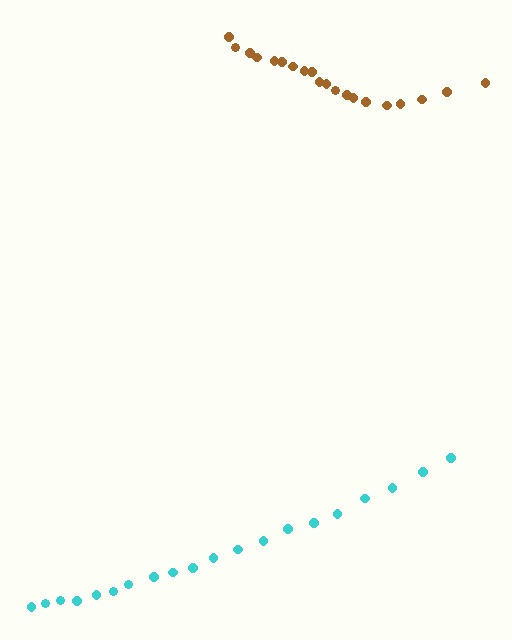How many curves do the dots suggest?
There are 2 distinct paths.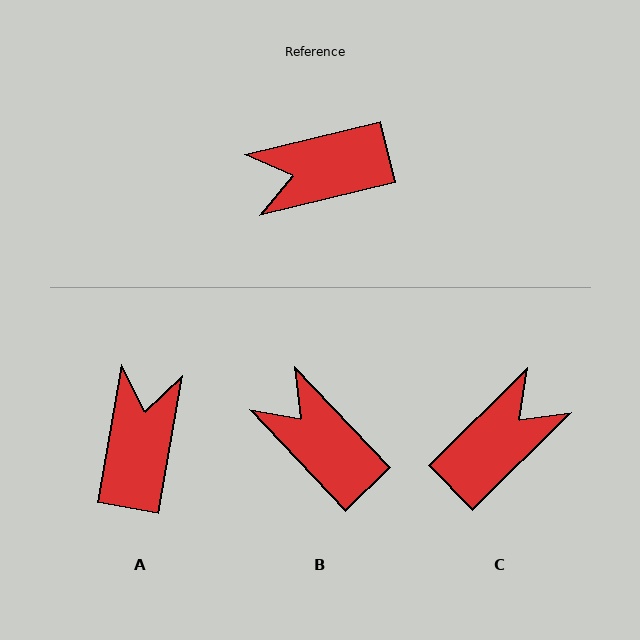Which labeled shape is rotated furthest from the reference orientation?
C, about 149 degrees away.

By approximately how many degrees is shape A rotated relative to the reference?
Approximately 113 degrees clockwise.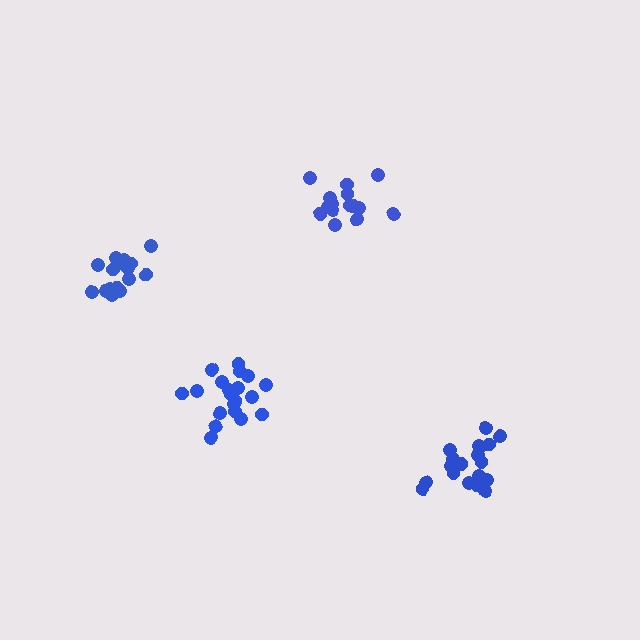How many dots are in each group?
Group 1: 17 dots, Group 2: 20 dots, Group 3: 20 dots, Group 4: 15 dots (72 total).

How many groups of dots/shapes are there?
There are 4 groups.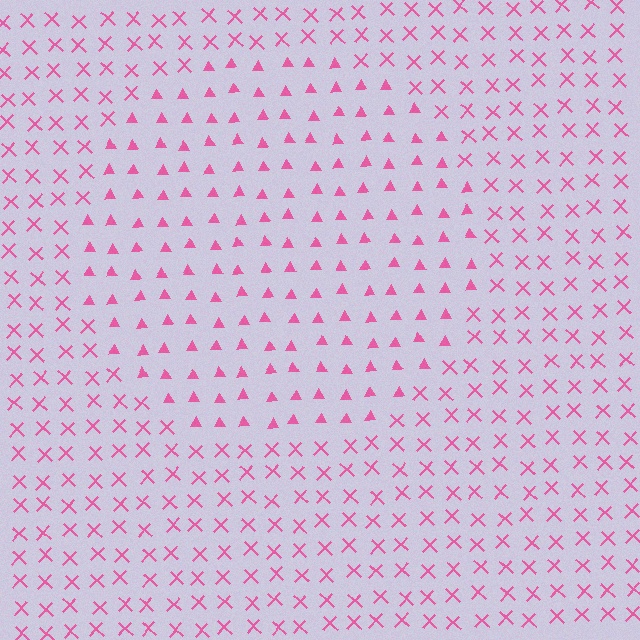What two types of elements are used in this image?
The image uses triangles inside the circle region and X marks outside it.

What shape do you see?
I see a circle.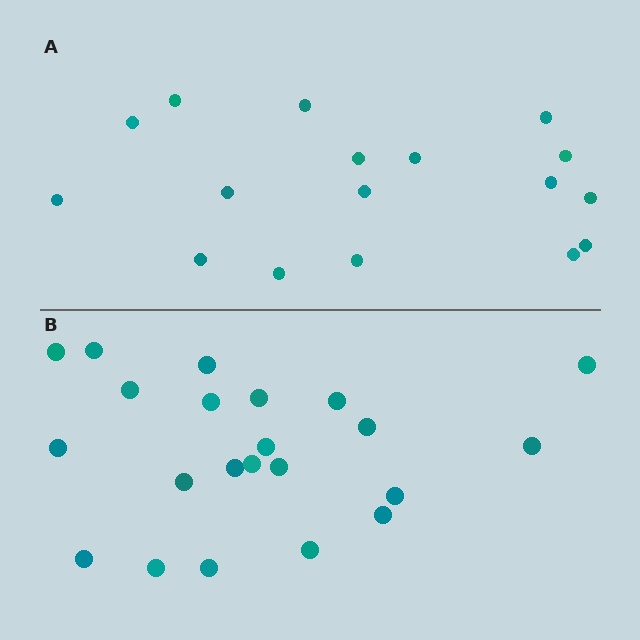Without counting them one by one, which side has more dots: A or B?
Region B (the bottom region) has more dots.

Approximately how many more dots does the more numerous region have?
Region B has about 5 more dots than region A.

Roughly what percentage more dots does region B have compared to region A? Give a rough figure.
About 30% more.